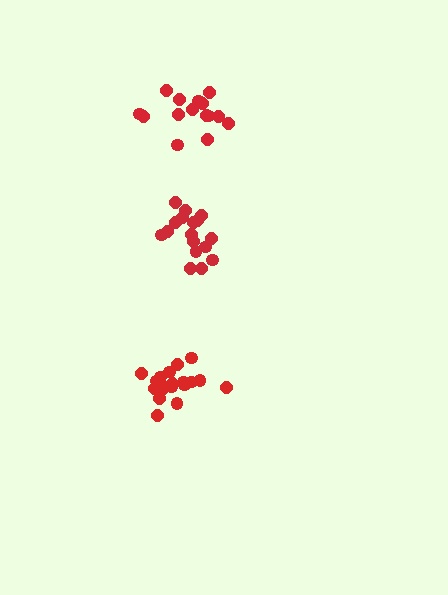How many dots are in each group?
Group 1: 19 dots, Group 2: 17 dots, Group 3: 15 dots (51 total).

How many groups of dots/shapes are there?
There are 3 groups.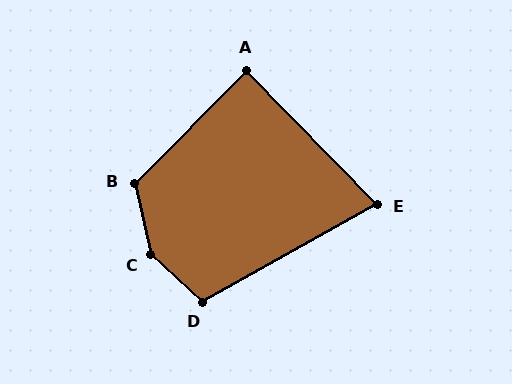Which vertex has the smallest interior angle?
E, at approximately 75 degrees.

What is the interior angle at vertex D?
Approximately 108 degrees (obtuse).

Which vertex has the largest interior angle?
C, at approximately 146 degrees.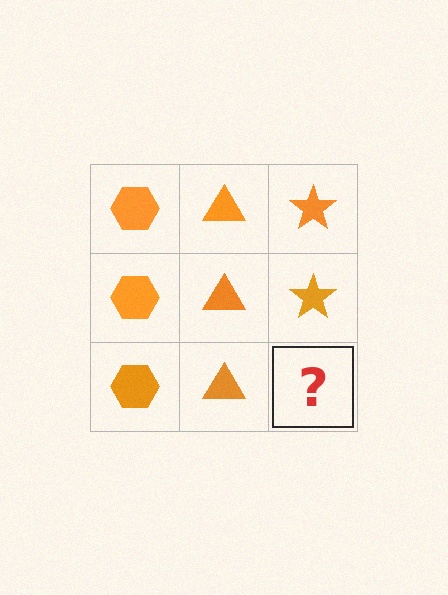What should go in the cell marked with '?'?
The missing cell should contain an orange star.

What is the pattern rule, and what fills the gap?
The rule is that each column has a consistent shape. The gap should be filled with an orange star.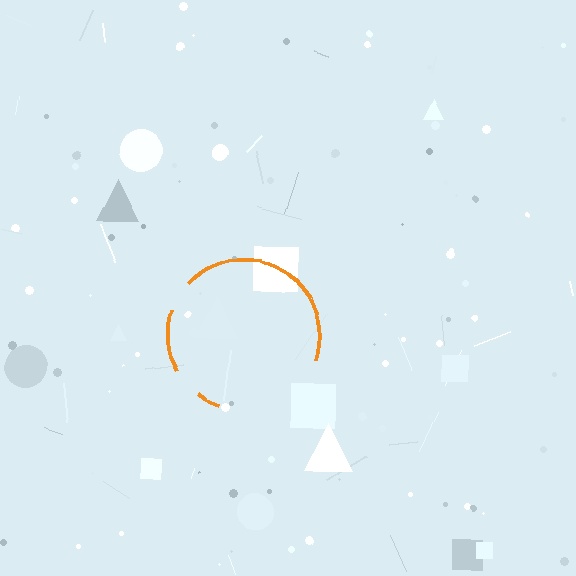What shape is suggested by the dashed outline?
The dashed outline suggests a circle.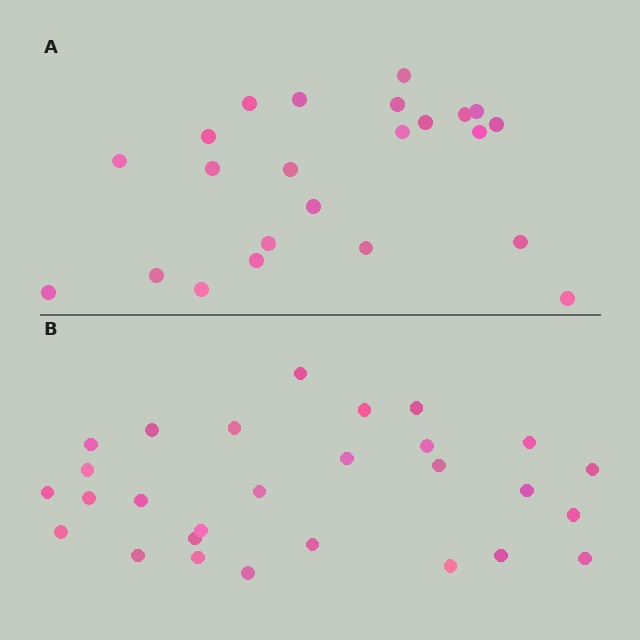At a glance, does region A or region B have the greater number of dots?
Region B (the bottom region) has more dots.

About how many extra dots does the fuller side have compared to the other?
Region B has about 5 more dots than region A.